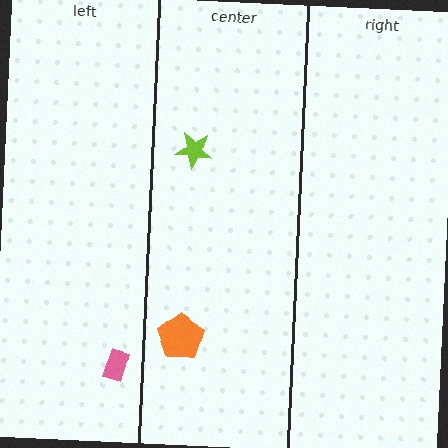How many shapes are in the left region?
1.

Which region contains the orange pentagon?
The center region.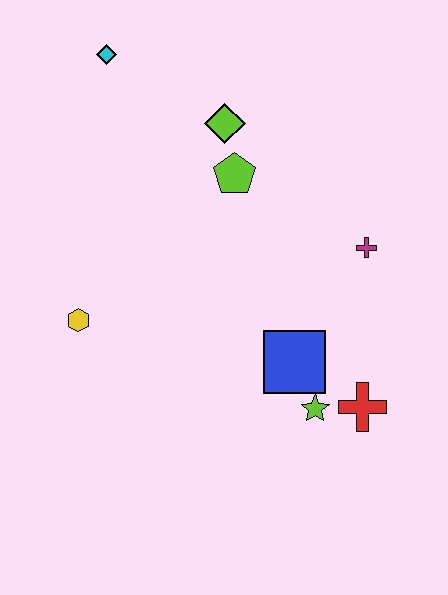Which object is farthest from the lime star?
The cyan diamond is farthest from the lime star.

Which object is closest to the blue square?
The lime star is closest to the blue square.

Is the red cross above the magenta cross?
No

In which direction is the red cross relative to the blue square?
The red cross is to the right of the blue square.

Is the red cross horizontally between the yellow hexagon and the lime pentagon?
No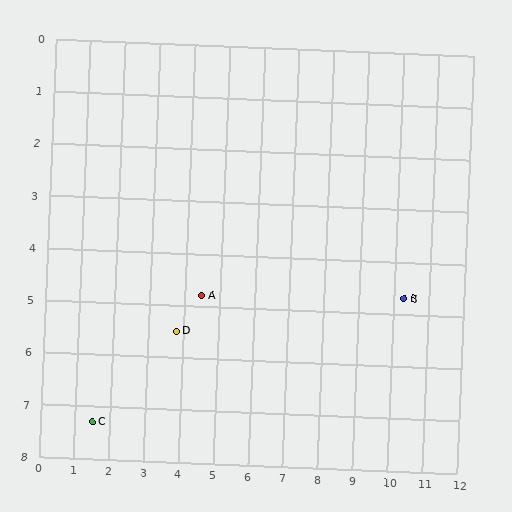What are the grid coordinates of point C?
Point C is at approximately (1.5, 7.3).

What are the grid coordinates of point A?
Point A is at approximately (4.5, 4.8).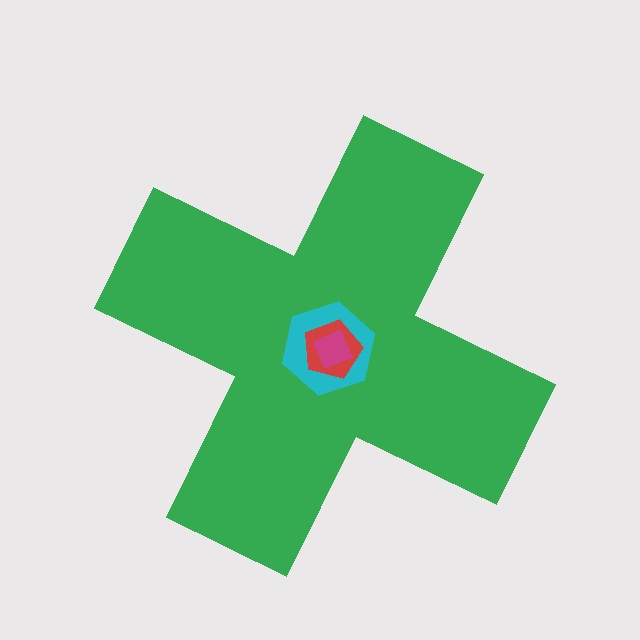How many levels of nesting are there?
4.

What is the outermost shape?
The green cross.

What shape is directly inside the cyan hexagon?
The red pentagon.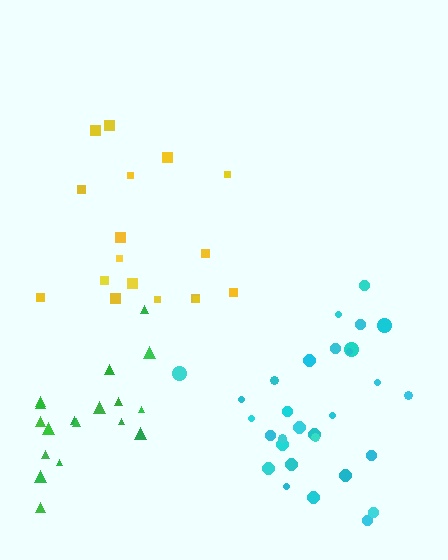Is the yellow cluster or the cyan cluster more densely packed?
Cyan.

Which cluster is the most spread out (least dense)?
Yellow.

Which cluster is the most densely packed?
Green.